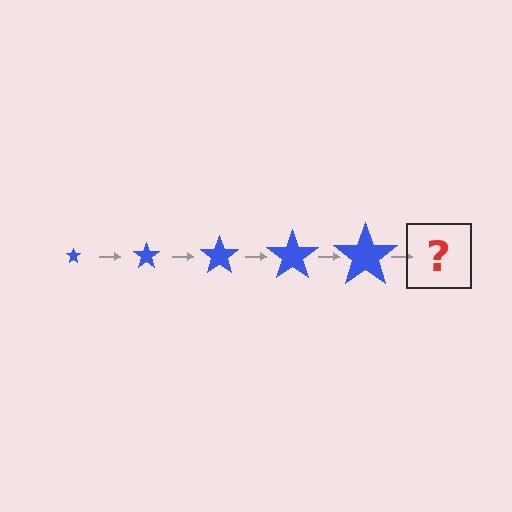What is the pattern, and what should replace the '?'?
The pattern is that the star gets progressively larger each step. The '?' should be a blue star, larger than the previous one.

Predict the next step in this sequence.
The next step is a blue star, larger than the previous one.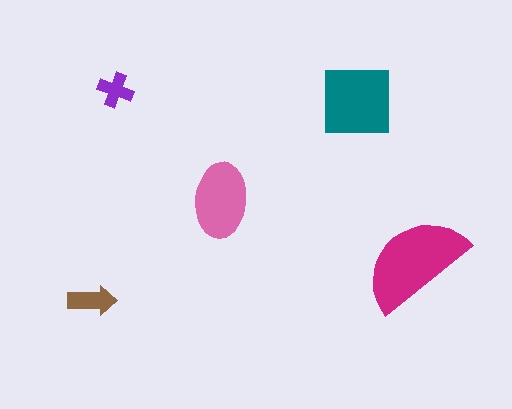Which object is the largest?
The magenta semicircle.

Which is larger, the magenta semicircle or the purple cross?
The magenta semicircle.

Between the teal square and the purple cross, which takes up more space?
The teal square.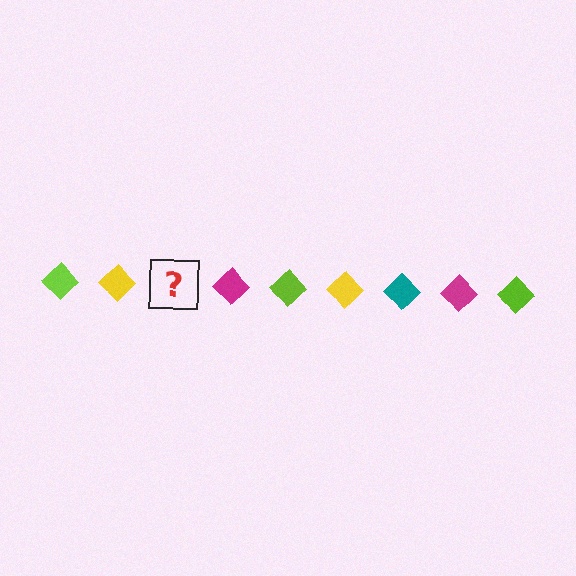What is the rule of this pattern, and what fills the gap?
The rule is that the pattern cycles through lime, yellow, teal, magenta diamonds. The gap should be filled with a teal diamond.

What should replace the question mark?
The question mark should be replaced with a teal diamond.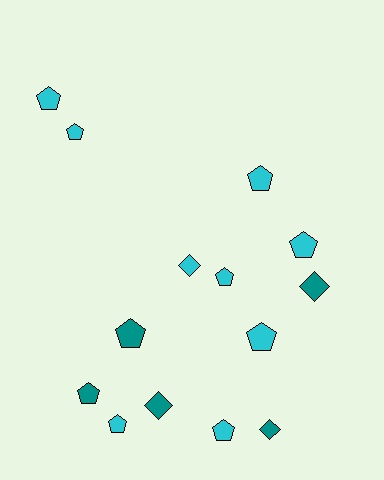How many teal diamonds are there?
There are 3 teal diamonds.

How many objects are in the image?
There are 14 objects.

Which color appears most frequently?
Cyan, with 9 objects.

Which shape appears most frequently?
Pentagon, with 10 objects.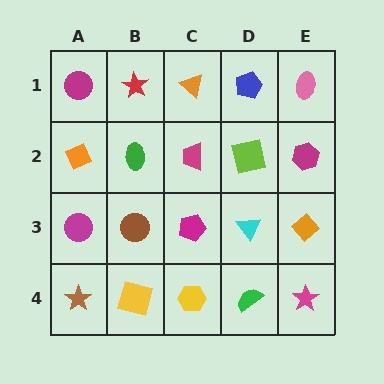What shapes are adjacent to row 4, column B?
A brown circle (row 3, column B), a brown star (row 4, column A), a yellow hexagon (row 4, column C).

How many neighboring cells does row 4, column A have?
2.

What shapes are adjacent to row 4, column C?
A magenta pentagon (row 3, column C), a yellow square (row 4, column B), a green semicircle (row 4, column D).